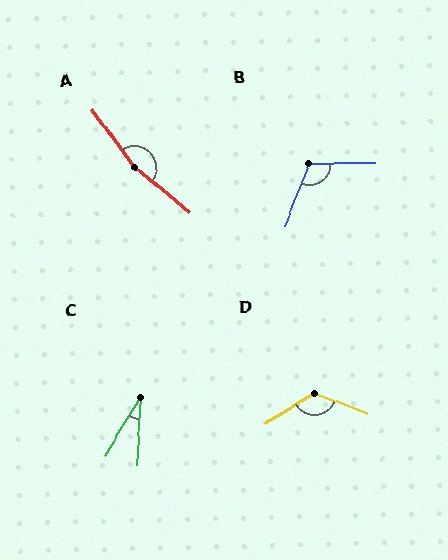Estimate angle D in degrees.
Approximately 128 degrees.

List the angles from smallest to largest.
C (28°), B (112°), D (128°), A (167°).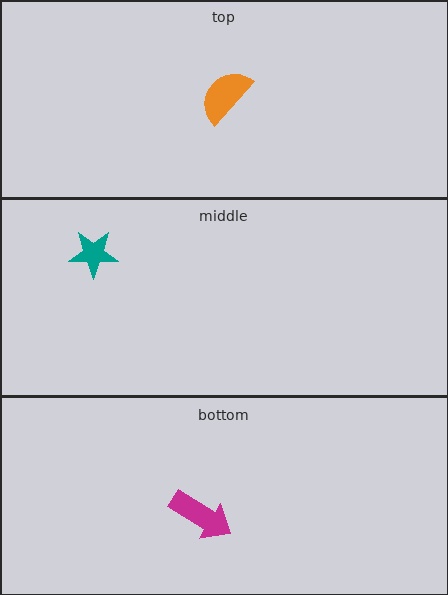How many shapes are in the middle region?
1.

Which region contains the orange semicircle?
The top region.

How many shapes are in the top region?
1.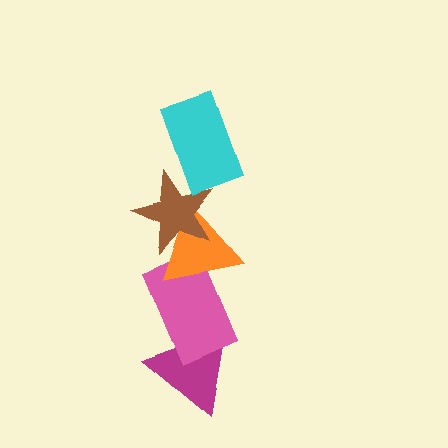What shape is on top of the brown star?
The cyan rectangle is on top of the brown star.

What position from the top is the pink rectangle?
The pink rectangle is 4th from the top.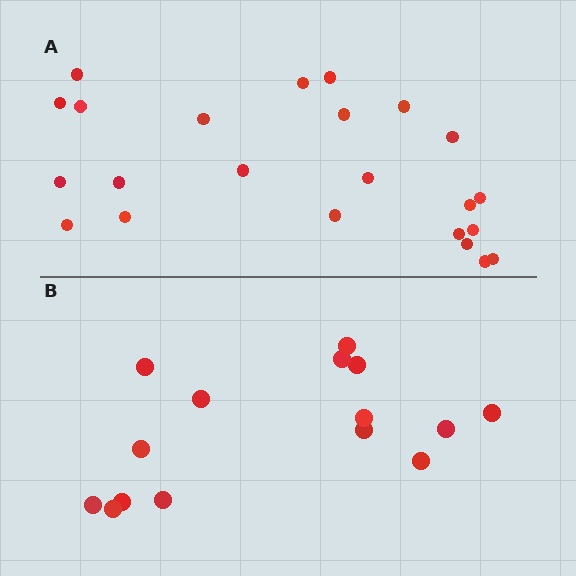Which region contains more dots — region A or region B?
Region A (the top region) has more dots.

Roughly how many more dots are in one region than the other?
Region A has roughly 8 or so more dots than region B.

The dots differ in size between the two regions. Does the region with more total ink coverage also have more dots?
No. Region B has more total ink coverage because its dots are larger, but region A actually contains more individual dots. Total area can be misleading — the number of items is what matters here.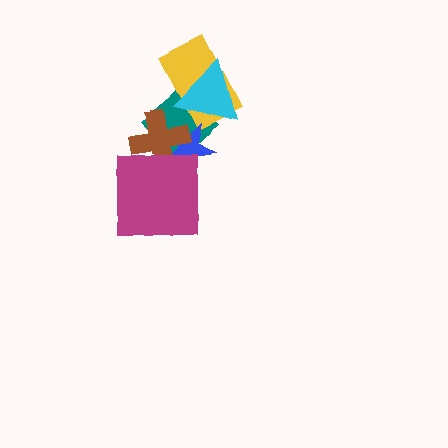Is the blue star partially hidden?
Yes, it is partially covered by another shape.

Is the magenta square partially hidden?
No, no other shape covers it.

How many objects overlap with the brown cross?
3 objects overlap with the brown cross.